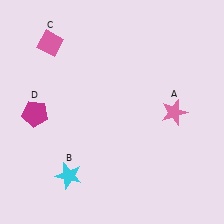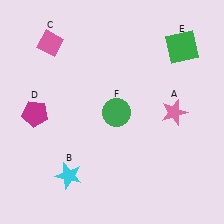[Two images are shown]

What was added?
A green square (E), a green circle (F) were added in Image 2.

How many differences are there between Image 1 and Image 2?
There are 2 differences between the two images.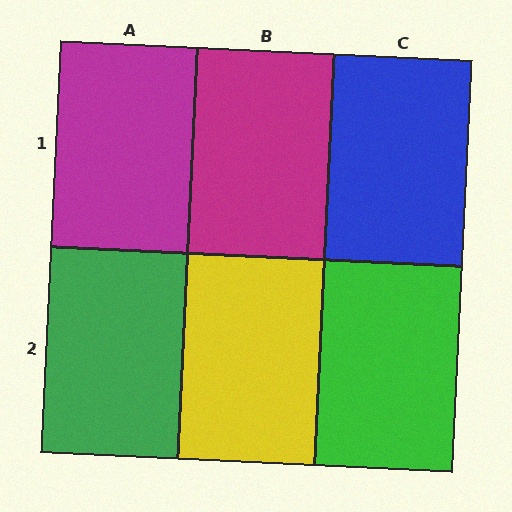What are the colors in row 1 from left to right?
Magenta, magenta, blue.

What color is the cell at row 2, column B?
Yellow.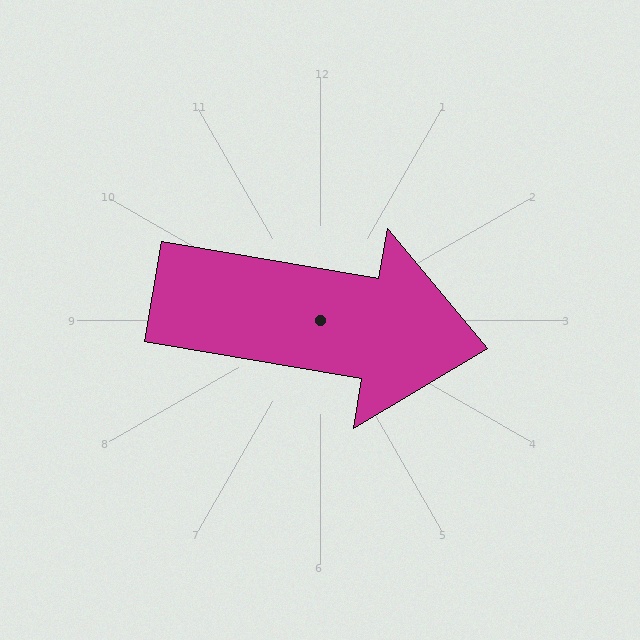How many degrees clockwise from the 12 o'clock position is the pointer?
Approximately 100 degrees.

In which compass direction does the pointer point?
East.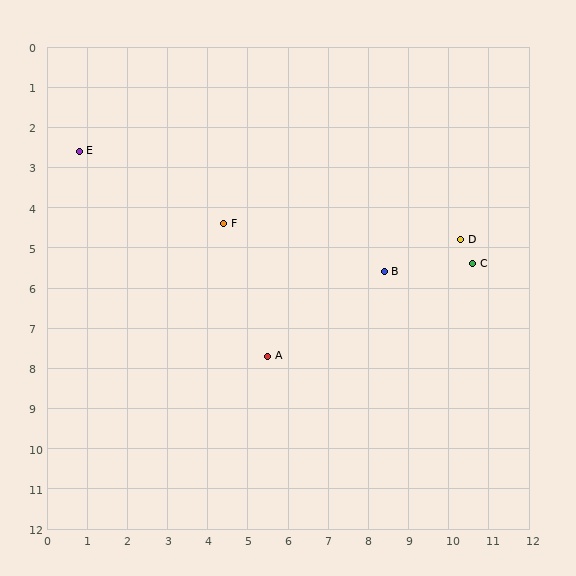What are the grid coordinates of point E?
Point E is at approximately (0.8, 2.6).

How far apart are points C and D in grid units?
Points C and D are about 0.7 grid units apart.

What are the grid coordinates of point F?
Point F is at approximately (4.4, 4.4).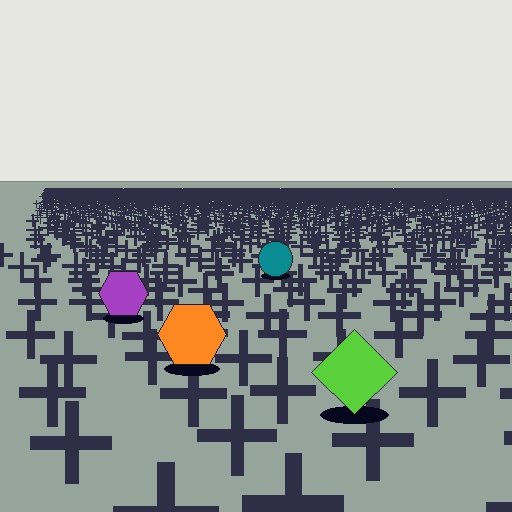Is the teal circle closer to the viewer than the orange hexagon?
No. The orange hexagon is closer — you can tell from the texture gradient: the ground texture is coarser near it.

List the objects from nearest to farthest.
From nearest to farthest: the lime diamond, the orange hexagon, the purple hexagon, the teal circle.